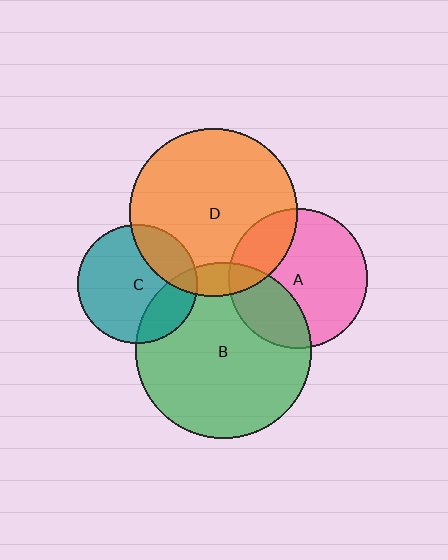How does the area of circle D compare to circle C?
Approximately 2.0 times.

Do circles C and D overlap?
Yes.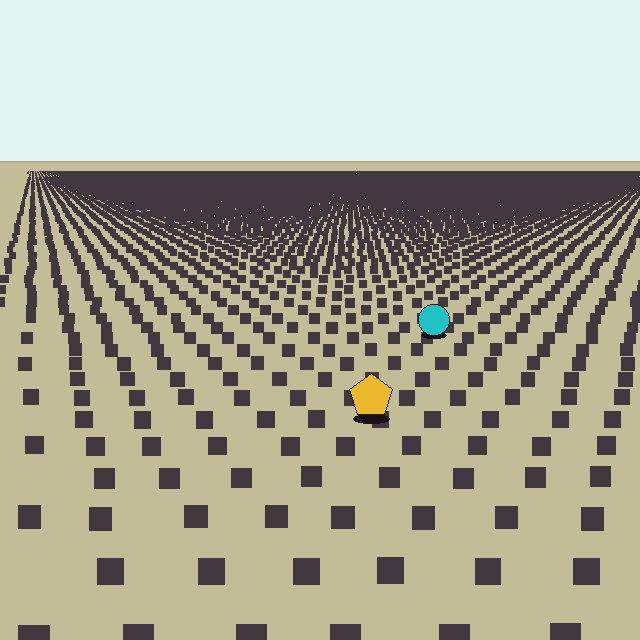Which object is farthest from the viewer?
The cyan circle is farthest from the viewer. It appears smaller and the ground texture around it is denser.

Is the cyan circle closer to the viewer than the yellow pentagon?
No. The yellow pentagon is closer — you can tell from the texture gradient: the ground texture is coarser near it.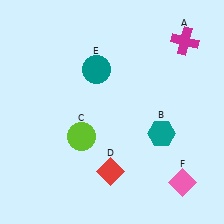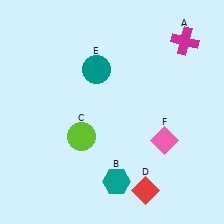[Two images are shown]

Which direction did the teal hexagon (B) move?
The teal hexagon (B) moved down.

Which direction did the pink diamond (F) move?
The pink diamond (F) moved up.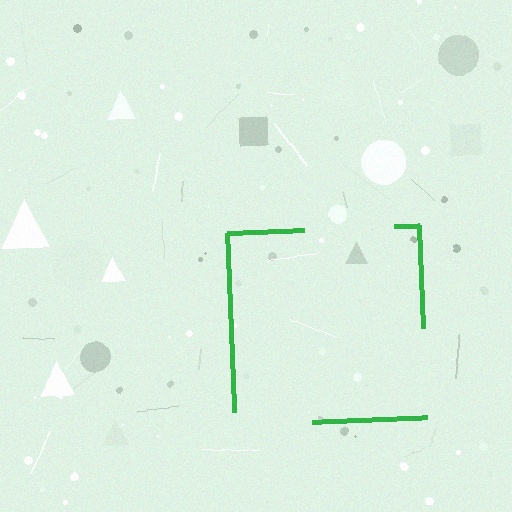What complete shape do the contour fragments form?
The contour fragments form a square.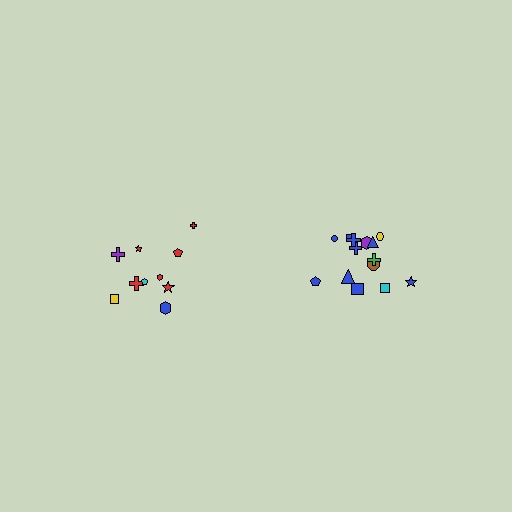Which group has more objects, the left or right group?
The right group.